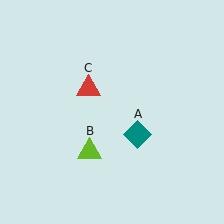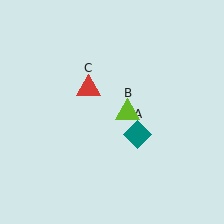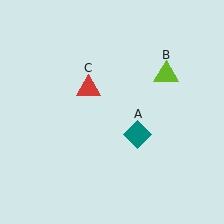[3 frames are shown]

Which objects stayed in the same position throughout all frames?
Teal diamond (object A) and red triangle (object C) remained stationary.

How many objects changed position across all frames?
1 object changed position: lime triangle (object B).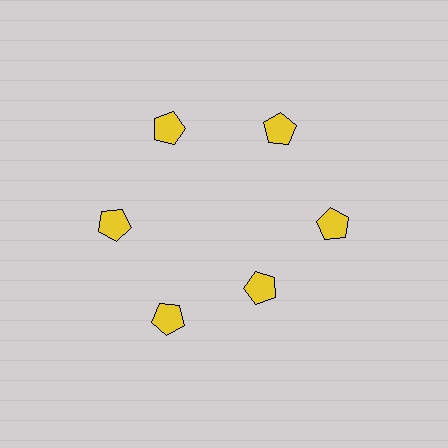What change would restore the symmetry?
The symmetry would be restored by moving it outward, back onto the ring so that all 6 pentagons sit at equal angles and equal distance from the center.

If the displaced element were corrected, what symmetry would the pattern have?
It would have 6-fold rotational symmetry — the pattern would map onto itself every 60 degrees.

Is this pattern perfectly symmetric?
No. The 6 yellow pentagons are arranged in a ring, but one element near the 5 o'clock position is pulled inward toward the center, breaking the 6-fold rotational symmetry.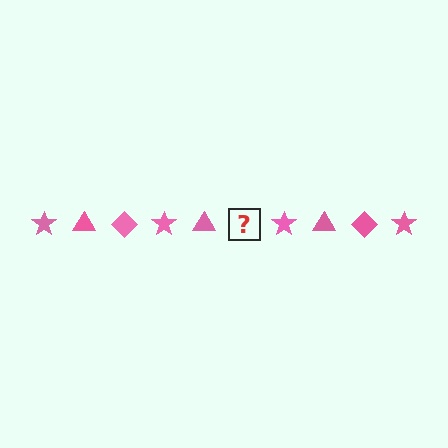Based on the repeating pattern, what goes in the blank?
The blank should be a pink diamond.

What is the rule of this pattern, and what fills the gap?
The rule is that the pattern cycles through star, triangle, diamond shapes in pink. The gap should be filled with a pink diamond.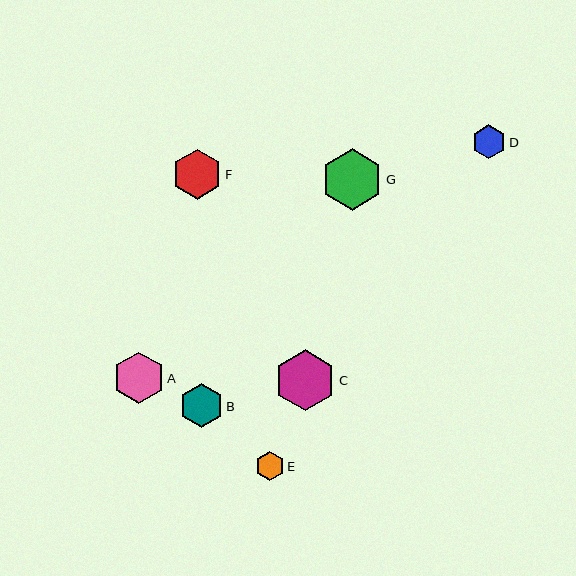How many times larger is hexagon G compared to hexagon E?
Hexagon G is approximately 2.1 times the size of hexagon E.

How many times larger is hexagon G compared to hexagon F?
Hexagon G is approximately 1.2 times the size of hexagon F.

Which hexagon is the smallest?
Hexagon E is the smallest with a size of approximately 29 pixels.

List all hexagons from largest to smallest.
From largest to smallest: G, C, A, F, B, D, E.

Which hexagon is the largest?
Hexagon G is the largest with a size of approximately 61 pixels.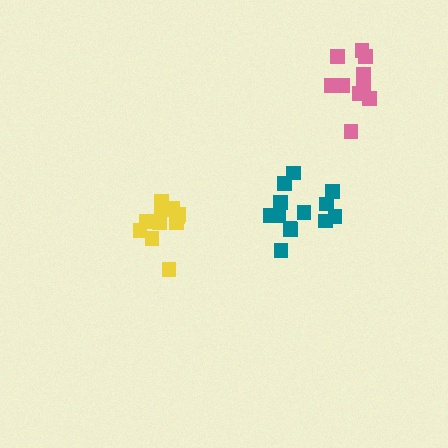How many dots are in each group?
Group 1: 12 dots, Group 2: 10 dots, Group 3: 13 dots (35 total).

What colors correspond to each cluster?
The clusters are colored: yellow, pink, teal.